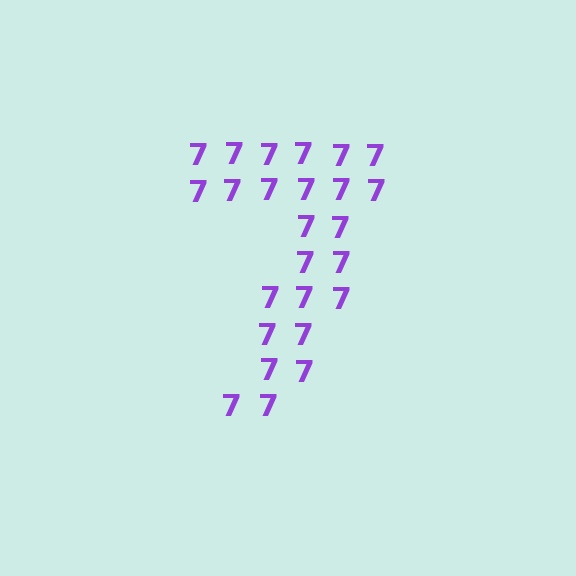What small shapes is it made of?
It is made of small digit 7's.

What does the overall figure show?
The overall figure shows the digit 7.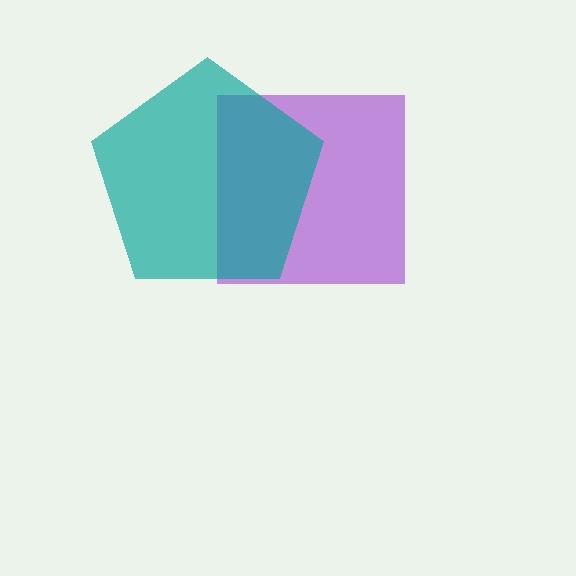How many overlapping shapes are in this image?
There are 2 overlapping shapes in the image.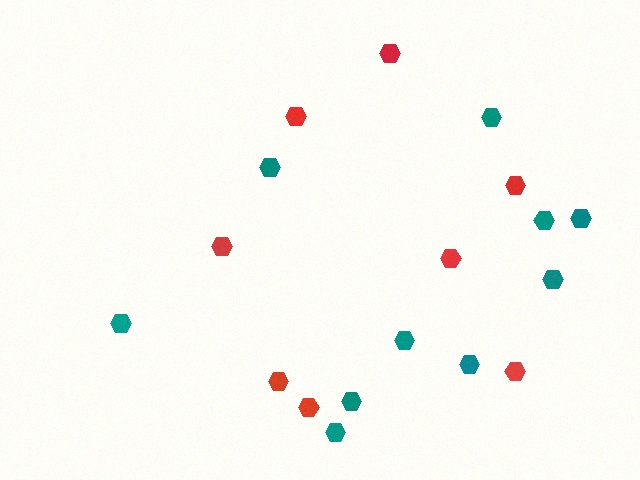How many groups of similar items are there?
There are 2 groups: one group of teal hexagons (10) and one group of red hexagons (8).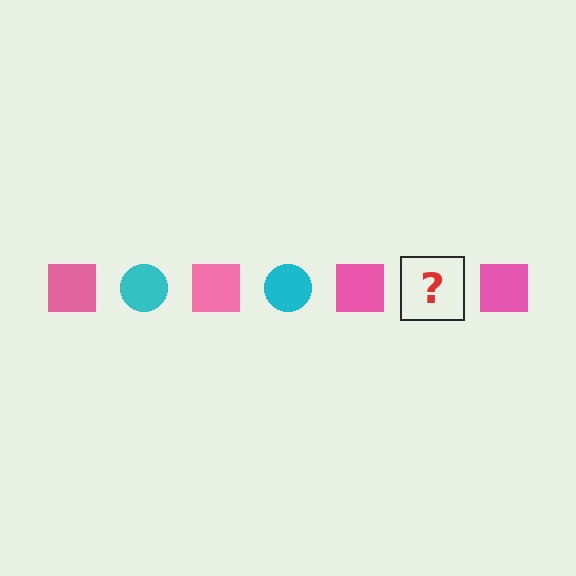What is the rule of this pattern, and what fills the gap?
The rule is that the pattern alternates between pink square and cyan circle. The gap should be filled with a cyan circle.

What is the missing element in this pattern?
The missing element is a cyan circle.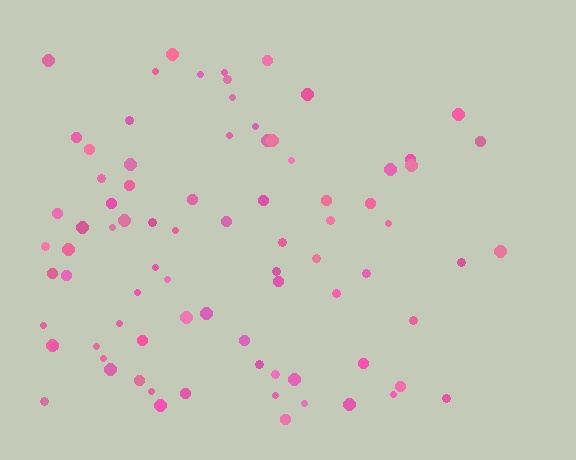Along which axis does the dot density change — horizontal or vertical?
Horizontal.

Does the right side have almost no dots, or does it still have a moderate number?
Still a moderate number, just noticeably fewer than the left.